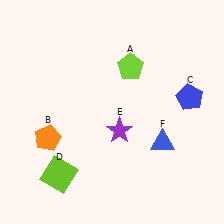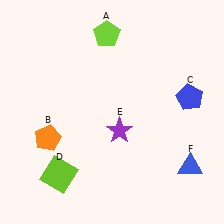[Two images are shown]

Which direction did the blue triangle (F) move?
The blue triangle (F) moved right.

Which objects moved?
The objects that moved are: the lime pentagon (A), the blue triangle (F).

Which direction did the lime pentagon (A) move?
The lime pentagon (A) moved up.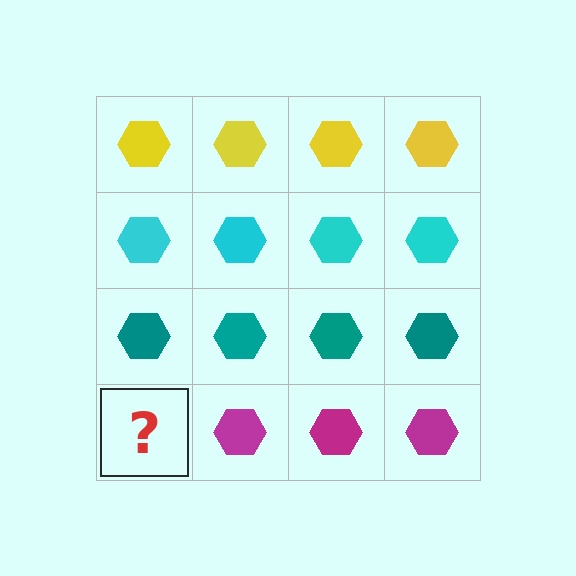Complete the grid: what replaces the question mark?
The question mark should be replaced with a magenta hexagon.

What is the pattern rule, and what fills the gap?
The rule is that each row has a consistent color. The gap should be filled with a magenta hexagon.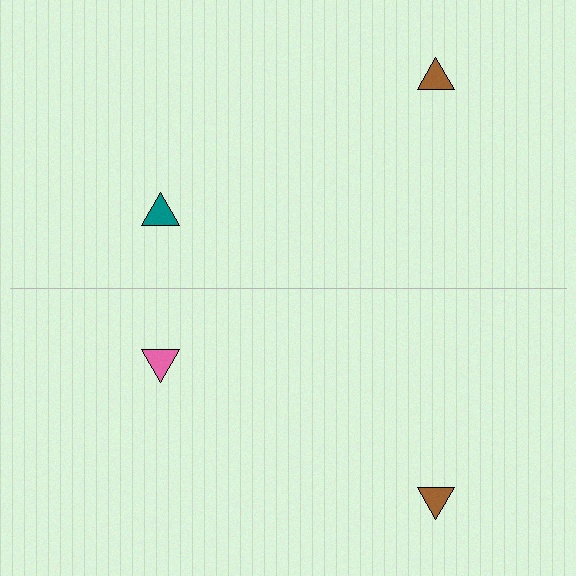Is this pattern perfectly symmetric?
No, the pattern is not perfectly symmetric. The pink triangle on the bottom side breaks the symmetry — its mirror counterpart is teal.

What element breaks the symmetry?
The pink triangle on the bottom side breaks the symmetry — its mirror counterpart is teal.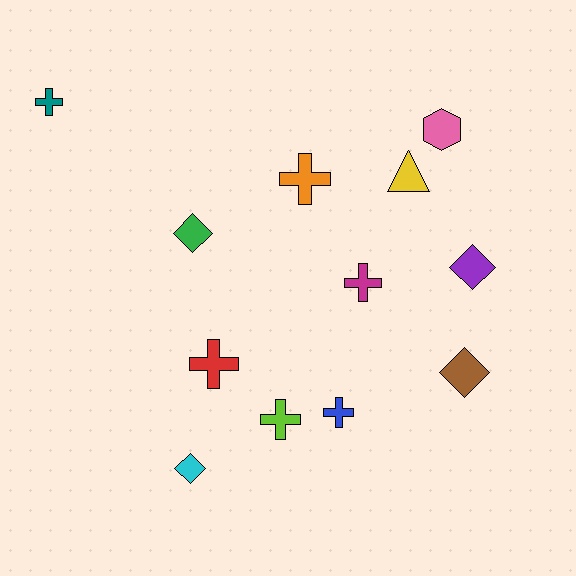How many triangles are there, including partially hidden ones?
There is 1 triangle.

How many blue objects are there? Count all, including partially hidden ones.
There is 1 blue object.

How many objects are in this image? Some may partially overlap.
There are 12 objects.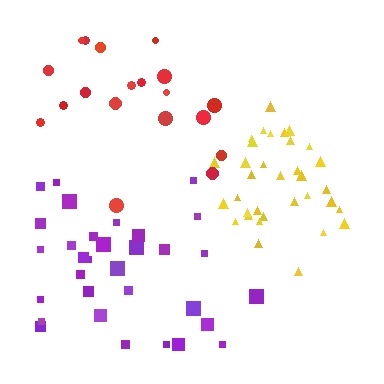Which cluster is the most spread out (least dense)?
Red.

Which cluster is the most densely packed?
Yellow.